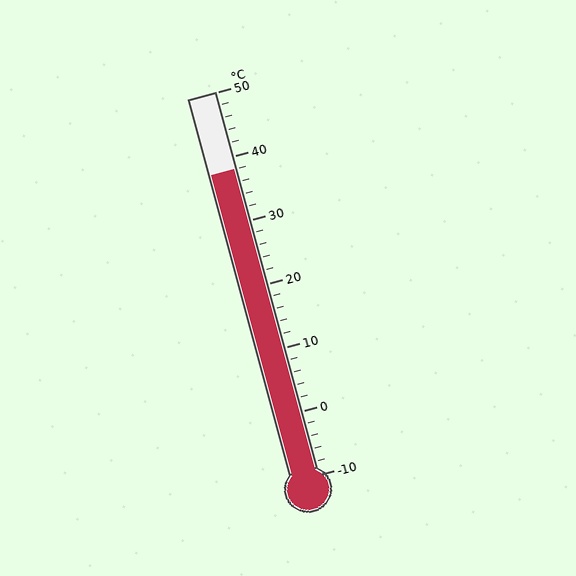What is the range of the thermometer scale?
The thermometer scale ranges from -10°C to 50°C.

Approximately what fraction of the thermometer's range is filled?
The thermometer is filled to approximately 80% of its range.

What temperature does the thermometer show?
The thermometer shows approximately 38°C.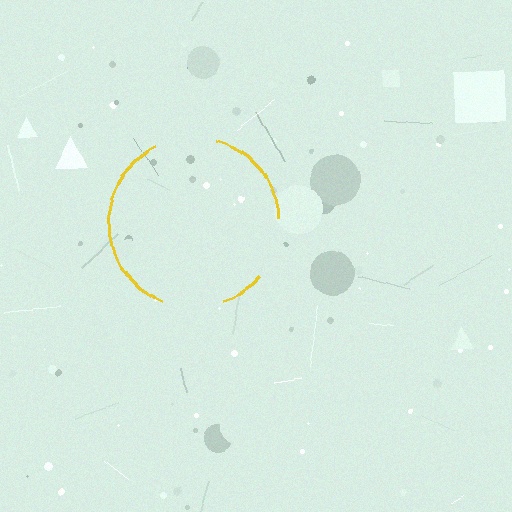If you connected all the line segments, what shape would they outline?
They would outline a circle.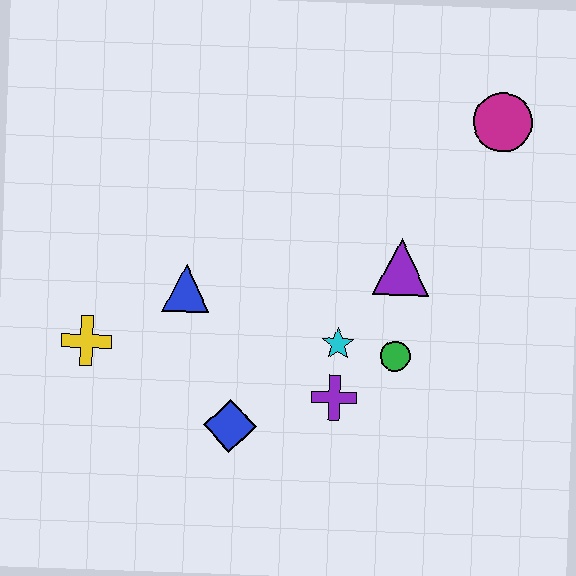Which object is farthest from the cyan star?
The magenta circle is farthest from the cyan star.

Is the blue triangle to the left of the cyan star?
Yes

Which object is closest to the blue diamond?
The purple cross is closest to the blue diamond.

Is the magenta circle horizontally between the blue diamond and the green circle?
No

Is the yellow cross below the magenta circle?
Yes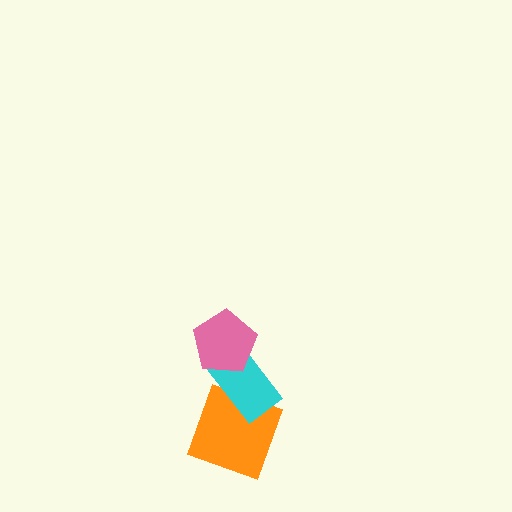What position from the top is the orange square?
The orange square is 3rd from the top.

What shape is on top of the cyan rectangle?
The pink pentagon is on top of the cyan rectangle.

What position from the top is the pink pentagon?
The pink pentagon is 1st from the top.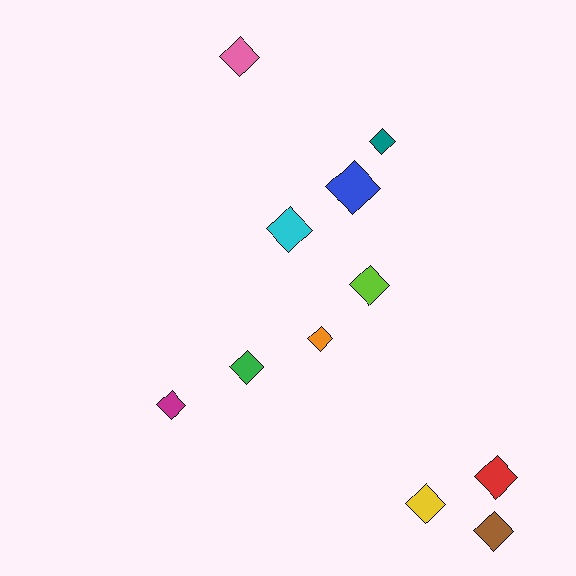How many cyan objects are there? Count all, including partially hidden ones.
There is 1 cyan object.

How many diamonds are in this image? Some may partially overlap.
There are 11 diamonds.